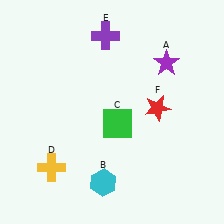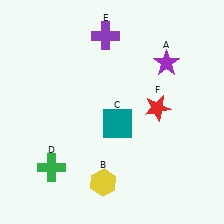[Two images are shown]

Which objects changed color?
B changed from cyan to yellow. C changed from green to teal. D changed from yellow to green.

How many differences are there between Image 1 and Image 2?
There are 3 differences between the two images.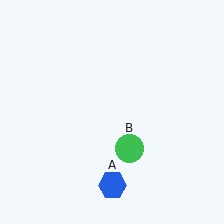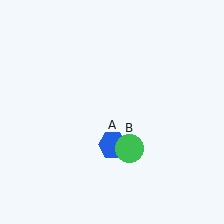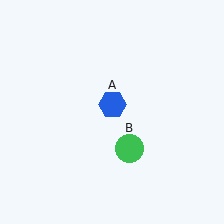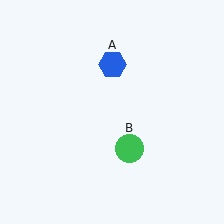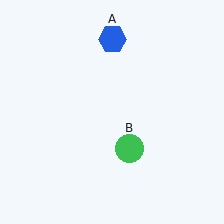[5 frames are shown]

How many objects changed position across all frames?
1 object changed position: blue hexagon (object A).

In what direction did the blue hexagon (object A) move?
The blue hexagon (object A) moved up.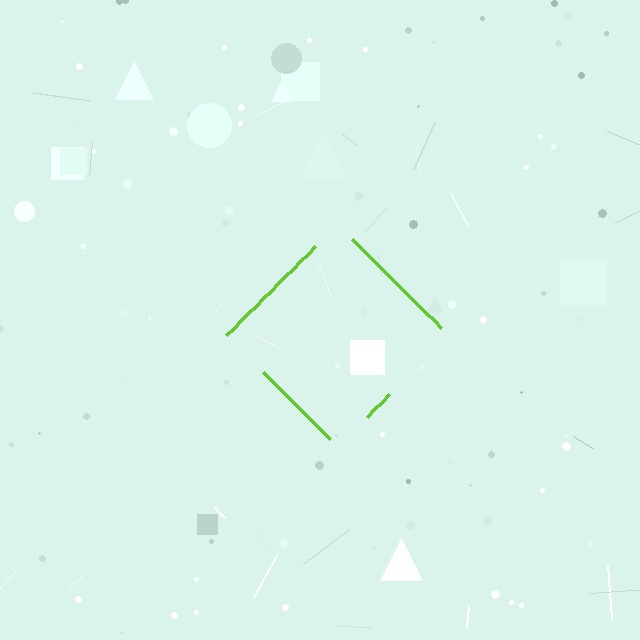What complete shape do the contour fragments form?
The contour fragments form a diamond.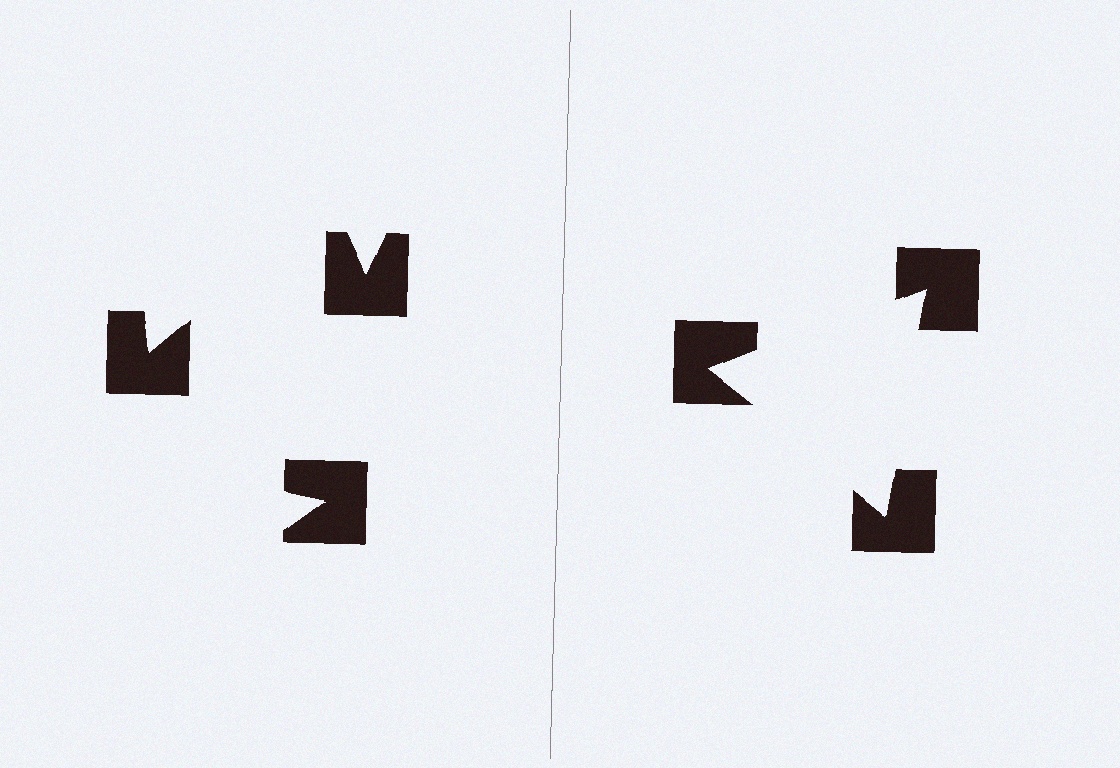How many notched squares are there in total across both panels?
6 — 3 on each side.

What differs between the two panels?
The notched squares are positioned identically on both sides; only the wedge orientations differ. On the right they align to a triangle; on the left they are misaligned.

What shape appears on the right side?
An illusory triangle.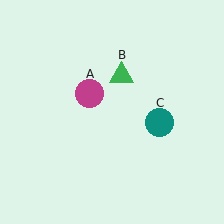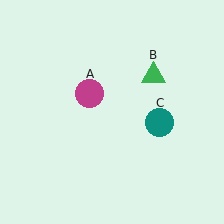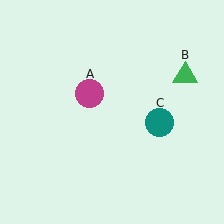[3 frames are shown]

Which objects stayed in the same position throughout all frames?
Magenta circle (object A) and teal circle (object C) remained stationary.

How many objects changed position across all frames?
1 object changed position: green triangle (object B).